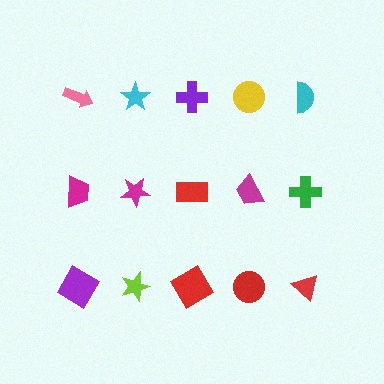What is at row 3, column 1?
A purple diamond.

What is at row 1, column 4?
A yellow circle.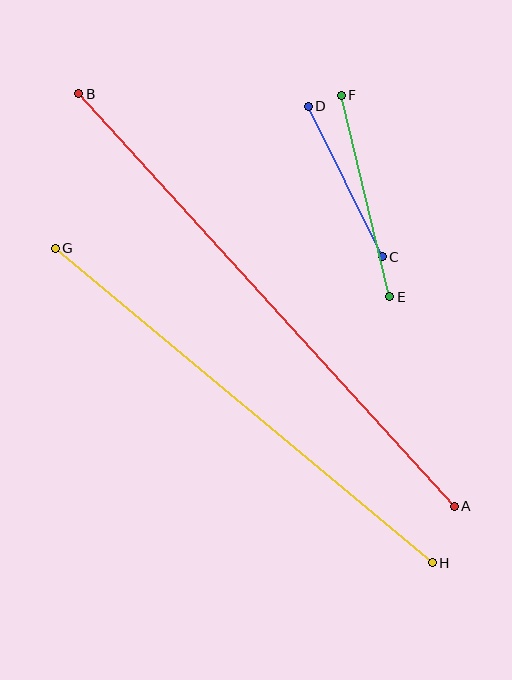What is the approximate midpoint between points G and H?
The midpoint is at approximately (244, 406) pixels.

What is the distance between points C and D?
The distance is approximately 167 pixels.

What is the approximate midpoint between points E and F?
The midpoint is at approximately (366, 196) pixels.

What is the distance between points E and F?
The distance is approximately 207 pixels.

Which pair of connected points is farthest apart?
Points A and B are farthest apart.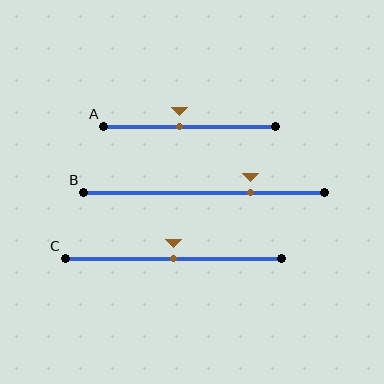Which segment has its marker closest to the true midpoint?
Segment C has its marker closest to the true midpoint.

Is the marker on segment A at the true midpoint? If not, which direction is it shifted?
No, the marker on segment A is shifted to the left by about 6% of the segment length.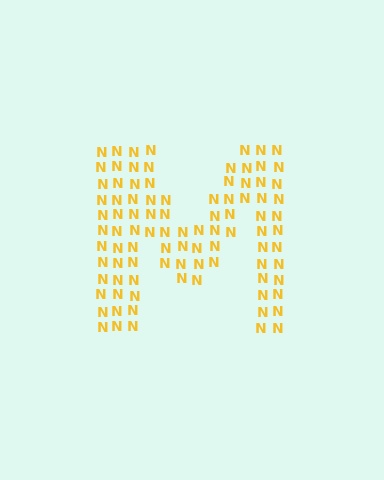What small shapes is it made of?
It is made of small letter N's.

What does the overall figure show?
The overall figure shows the letter M.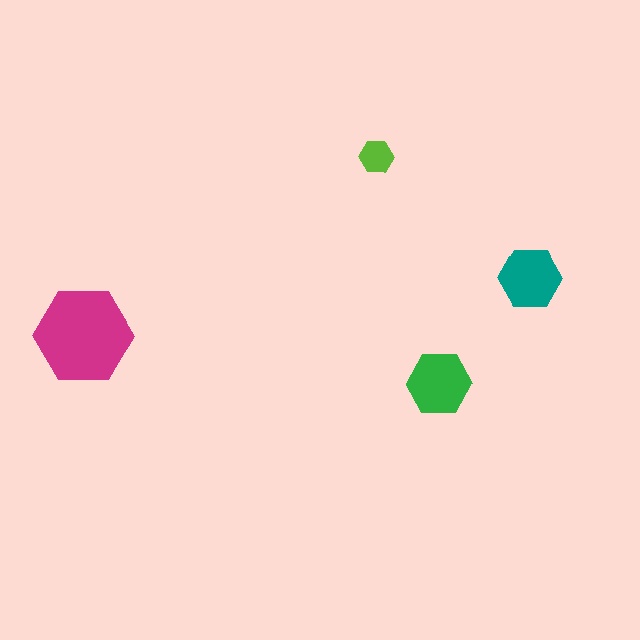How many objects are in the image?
There are 4 objects in the image.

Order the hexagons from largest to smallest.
the magenta one, the green one, the teal one, the lime one.